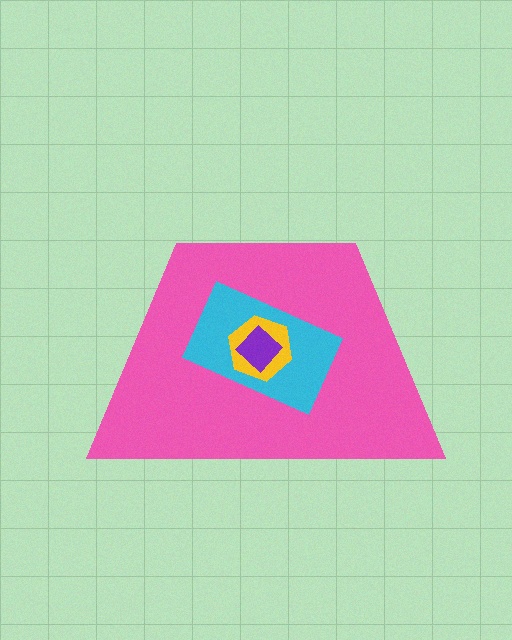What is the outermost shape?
The pink trapezoid.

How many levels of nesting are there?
4.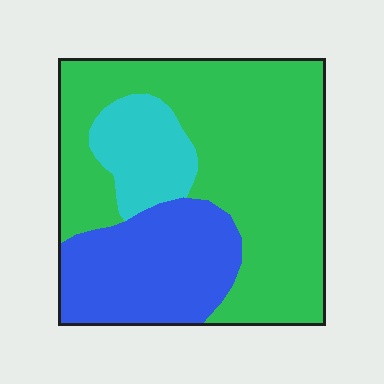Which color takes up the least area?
Cyan, at roughly 15%.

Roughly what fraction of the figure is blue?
Blue covers roughly 25% of the figure.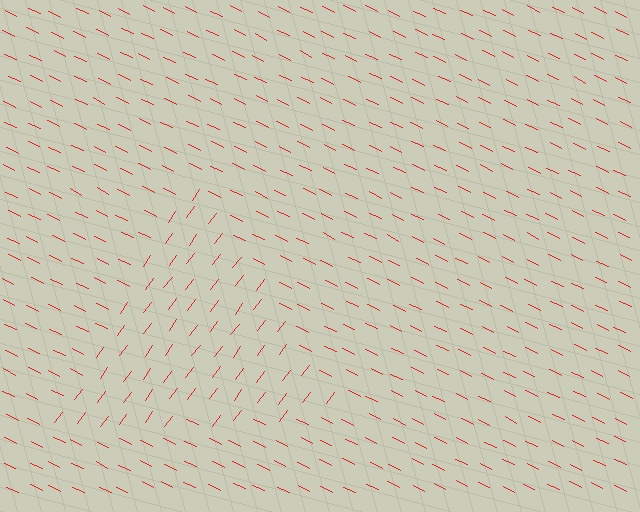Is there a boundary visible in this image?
Yes, there is a texture boundary formed by a change in line orientation.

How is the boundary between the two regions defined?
The boundary is defined purely by a change in line orientation (approximately 80 degrees difference). All lines are the same color and thickness.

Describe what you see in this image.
The image is filled with small red line segments. A triangle region in the image has lines oriented differently from the surrounding lines, creating a visible texture boundary.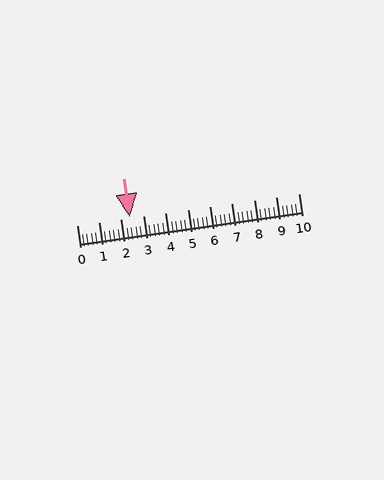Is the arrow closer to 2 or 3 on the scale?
The arrow is closer to 2.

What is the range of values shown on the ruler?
The ruler shows values from 0 to 10.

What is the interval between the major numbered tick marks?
The major tick marks are spaced 1 units apart.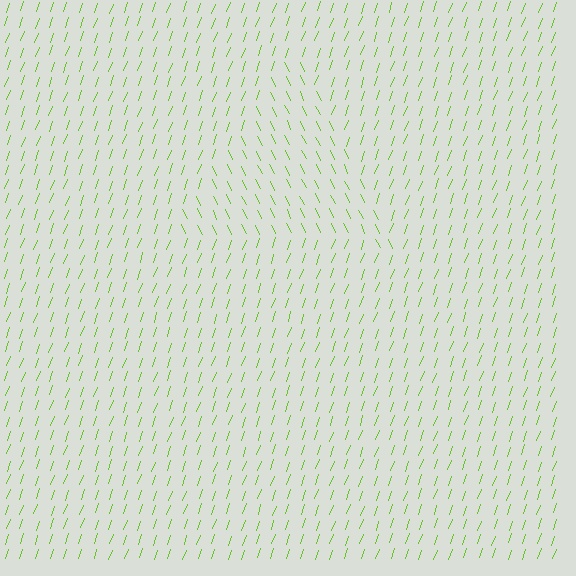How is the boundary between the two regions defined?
The boundary is defined purely by a change in line orientation (approximately 45 degrees difference). All lines are the same color and thickness.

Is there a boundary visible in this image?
Yes, there is a texture boundary formed by a change in line orientation.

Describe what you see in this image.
The image is filled with small lime line segments. A triangle region in the image has lines oriented differently from the surrounding lines, creating a visible texture boundary.